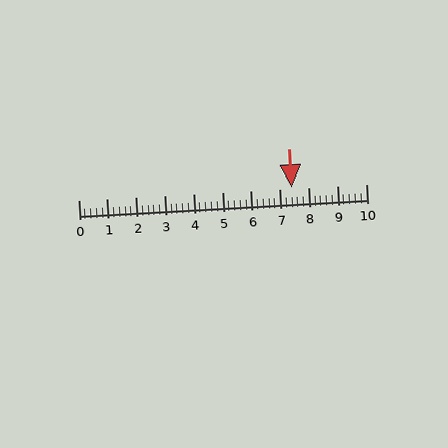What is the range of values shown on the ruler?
The ruler shows values from 0 to 10.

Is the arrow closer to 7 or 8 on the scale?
The arrow is closer to 7.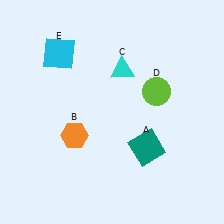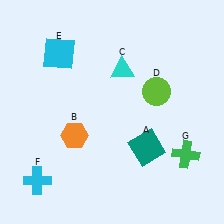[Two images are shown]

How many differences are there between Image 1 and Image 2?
There are 2 differences between the two images.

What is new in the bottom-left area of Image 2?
A cyan cross (F) was added in the bottom-left area of Image 2.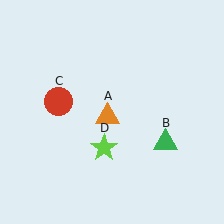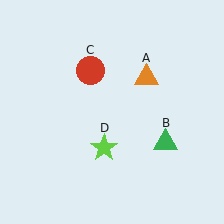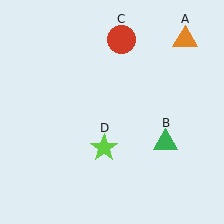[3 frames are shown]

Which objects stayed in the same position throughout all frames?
Green triangle (object B) and lime star (object D) remained stationary.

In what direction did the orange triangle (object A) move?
The orange triangle (object A) moved up and to the right.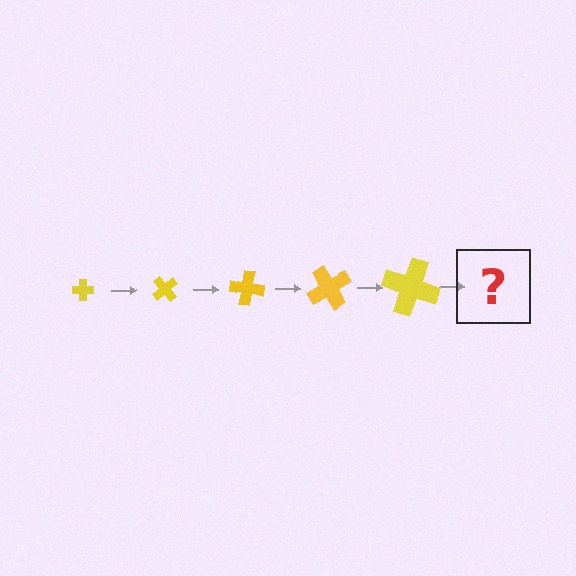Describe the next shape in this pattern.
It should be a cross, larger than the previous one and rotated 250 degrees from the start.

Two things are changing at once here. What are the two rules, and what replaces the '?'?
The two rules are that the cross grows larger each step and it rotates 50 degrees each step. The '?' should be a cross, larger than the previous one and rotated 250 degrees from the start.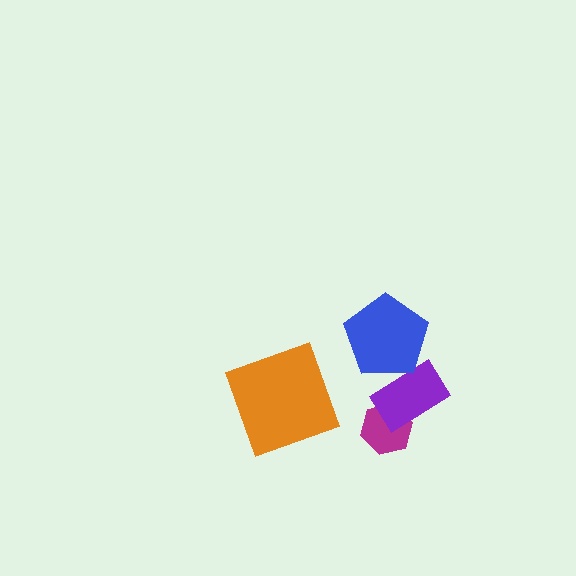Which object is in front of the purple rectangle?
The blue pentagon is in front of the purple rectangle.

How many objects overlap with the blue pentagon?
1 object overlaps with the blue pentagon.